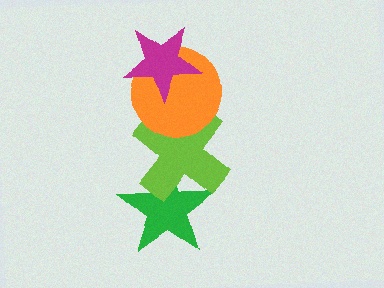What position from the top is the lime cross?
The lime cross is 3rd from the top.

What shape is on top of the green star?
The lime cross is on top of the green star.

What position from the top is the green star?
The green star is 4th from the top.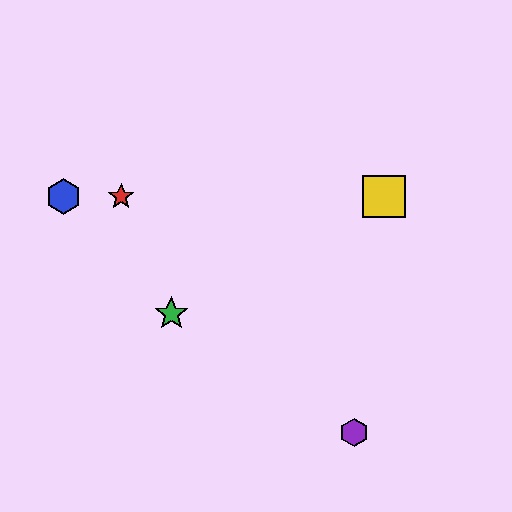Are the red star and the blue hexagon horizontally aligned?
Yes, both are at y≈197.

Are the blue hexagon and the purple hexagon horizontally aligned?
No, the blue hexagon is at y≈197 and the purple hexagon is at y≈433.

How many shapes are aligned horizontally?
3 shapes (the red star, the blue hexagon, the yellow square) are aligned horizontally.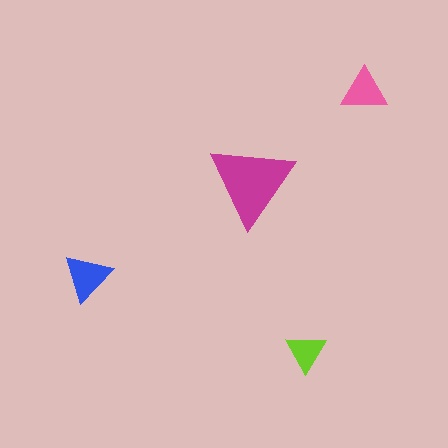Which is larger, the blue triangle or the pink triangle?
The blue one.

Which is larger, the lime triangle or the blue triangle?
The blue one.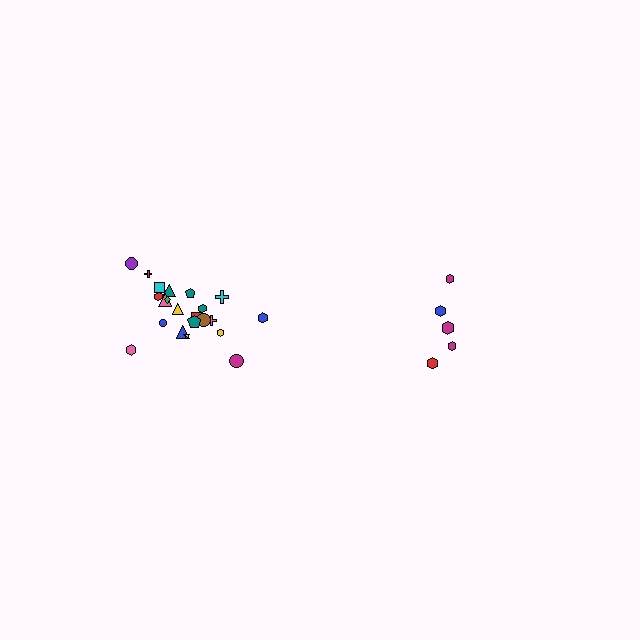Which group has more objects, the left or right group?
The left group.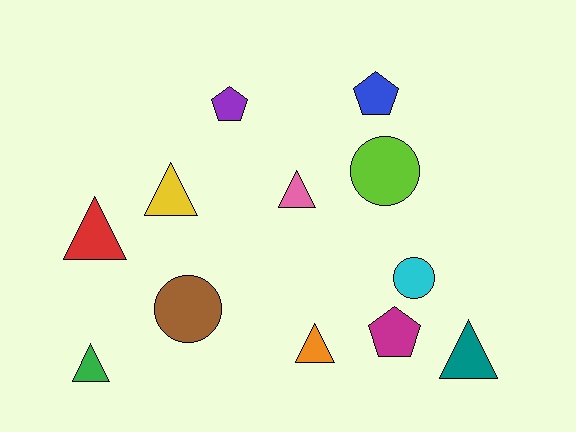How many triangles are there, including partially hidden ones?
There are 6 triangles.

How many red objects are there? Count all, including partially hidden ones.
There is 1 red object.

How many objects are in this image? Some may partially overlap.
There are 12 objects.